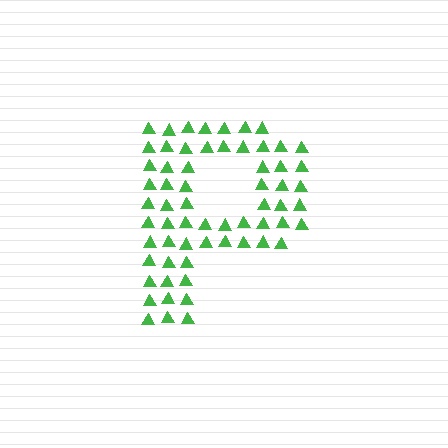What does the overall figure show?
The overall figure shows the letter P.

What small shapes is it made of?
It is made of small triangles.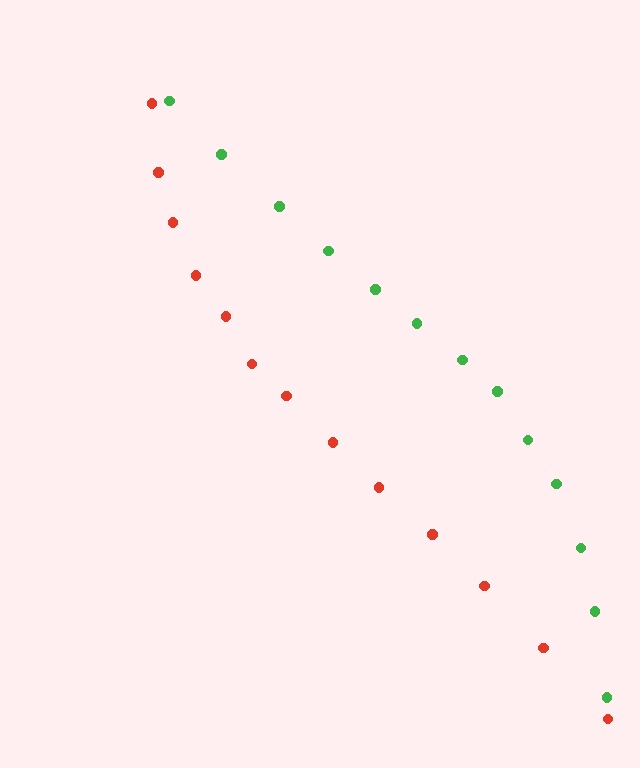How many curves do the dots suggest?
There are 2 distinct paths.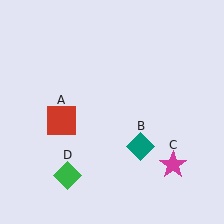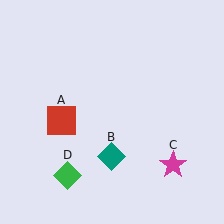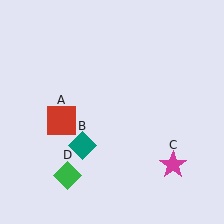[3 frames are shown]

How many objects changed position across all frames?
1 object changed position: teal diamond (object B).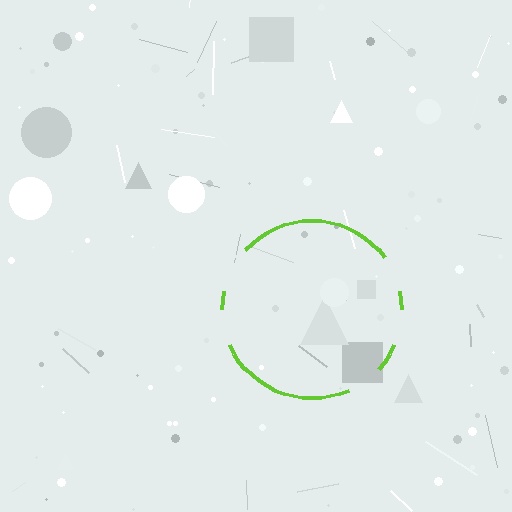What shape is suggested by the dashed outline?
The dashed outline suggests a circle.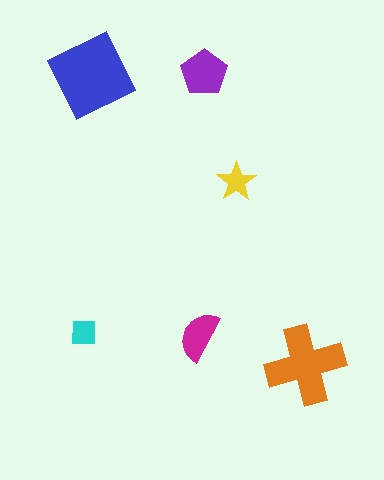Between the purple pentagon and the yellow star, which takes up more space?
The purple pentagon.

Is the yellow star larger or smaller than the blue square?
Smaller.